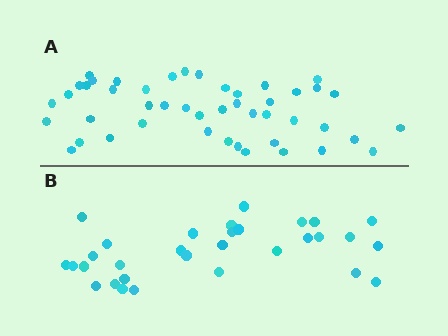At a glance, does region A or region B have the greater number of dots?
Region A (the top region) has more dots.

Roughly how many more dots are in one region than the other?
Region A has approximately 15 more dots than region B.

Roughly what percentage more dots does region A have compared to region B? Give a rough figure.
About 50% more.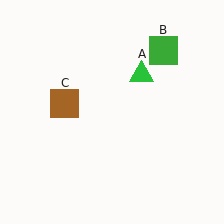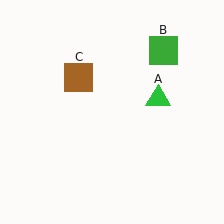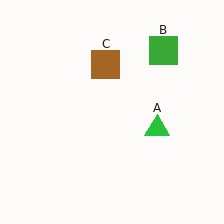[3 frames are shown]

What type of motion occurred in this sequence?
The green triangle (object A), brown square (object C) rotated clockwise around the center of the scene.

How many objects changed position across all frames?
2 objects changed position: green triangle (object A), brown square (object C).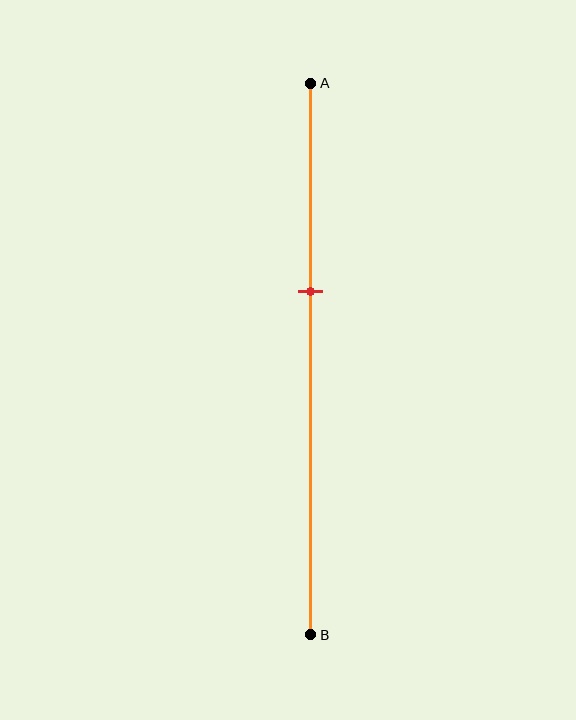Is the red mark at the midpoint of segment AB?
No, the mark is at about 40% from A, not at the 50% midpoint.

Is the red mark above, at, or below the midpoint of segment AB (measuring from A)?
The red mark is above the midpoint of segment AB.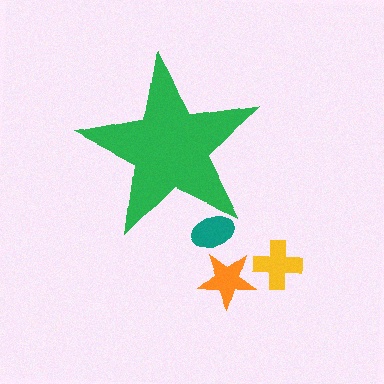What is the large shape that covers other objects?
A green star.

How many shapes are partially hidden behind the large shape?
1 shape is partially hidden.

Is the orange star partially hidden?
No, the orange star is fully visible.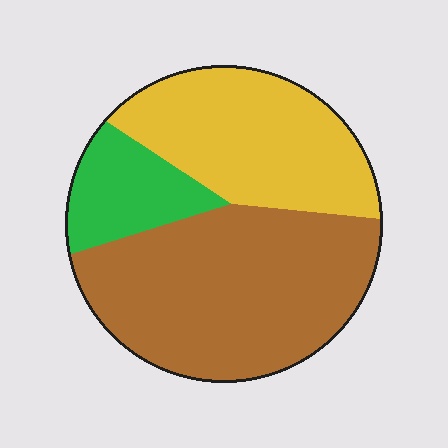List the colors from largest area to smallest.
From largest to smallest: brown, yellow, green.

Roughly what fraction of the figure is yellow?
Yellow takes up about one third (1/3) of the figure.